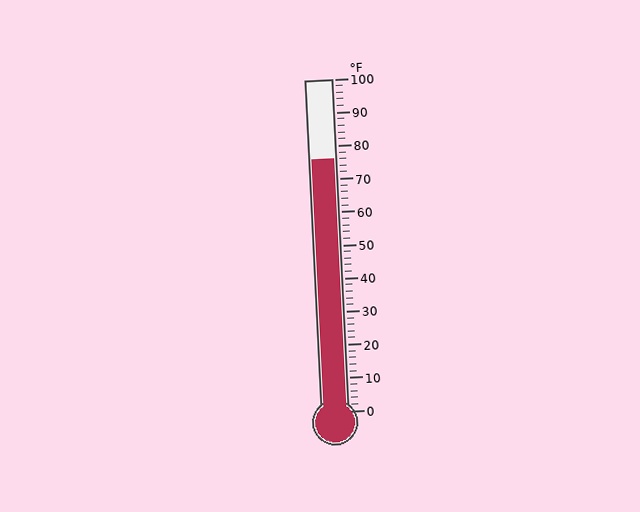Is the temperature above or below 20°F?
The temperature is above 20°F.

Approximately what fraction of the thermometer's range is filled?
The thermometer is filled to approximately 75% of its range.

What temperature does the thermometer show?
The thermometer shows approximately 76°F.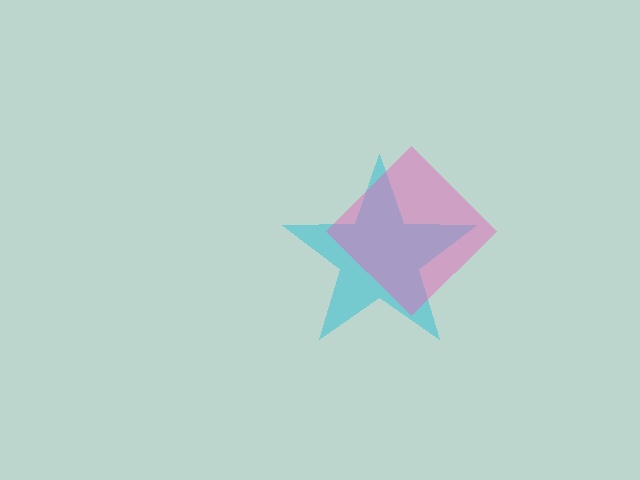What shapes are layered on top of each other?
The layered shapes are: a cyan star, a pink diamond.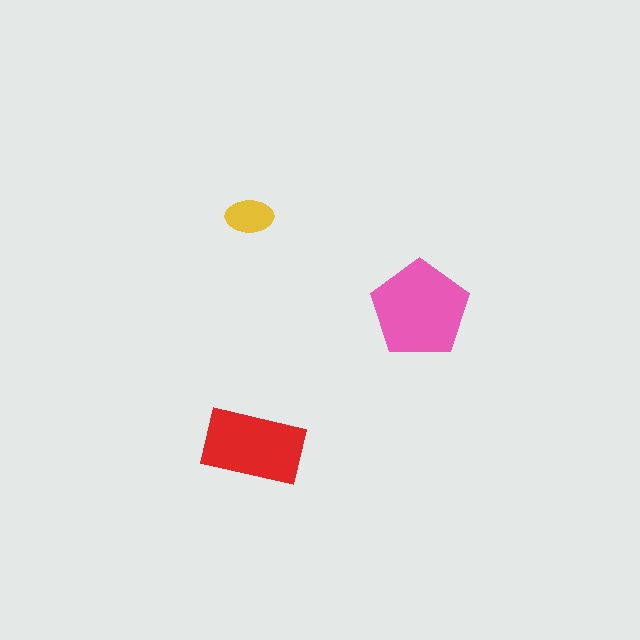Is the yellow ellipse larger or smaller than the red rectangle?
Smaller.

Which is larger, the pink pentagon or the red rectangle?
The pink pentagon.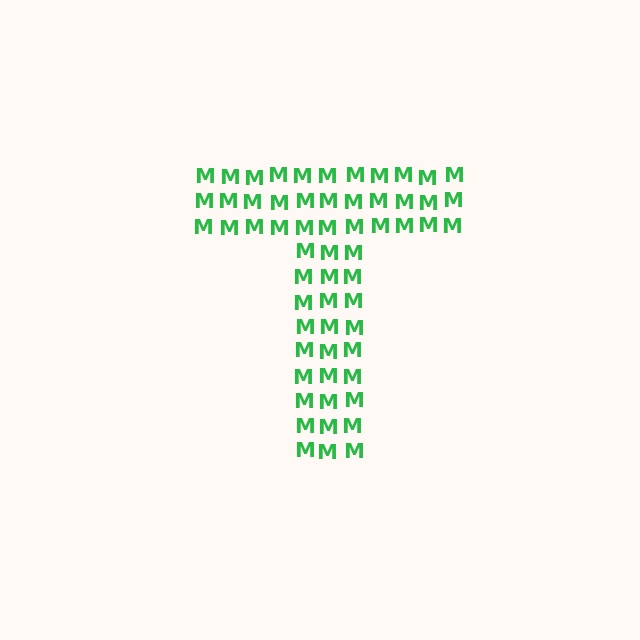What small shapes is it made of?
It is made of small letter M's.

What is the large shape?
The large shape is the letter T.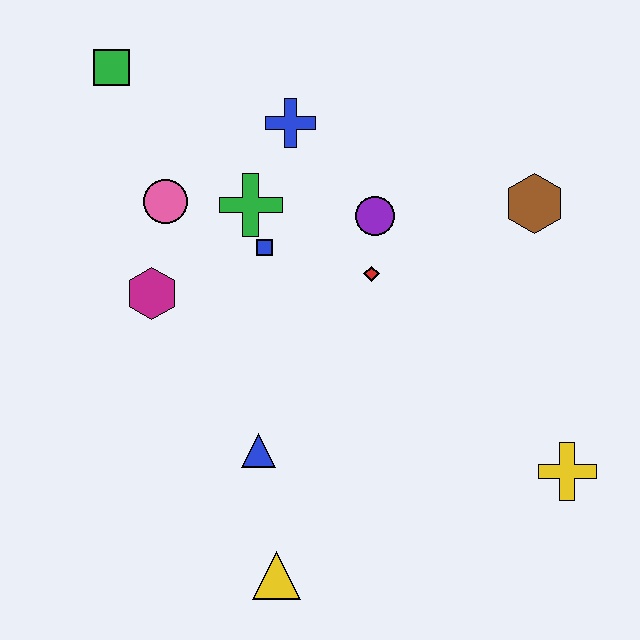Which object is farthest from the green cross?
The yellow cross is farthest from the green cross.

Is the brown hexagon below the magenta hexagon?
No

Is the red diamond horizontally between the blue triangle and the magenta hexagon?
No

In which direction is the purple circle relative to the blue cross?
The purple circle is below the blue cross.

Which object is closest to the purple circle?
The red diamond is closest to the purple circle.